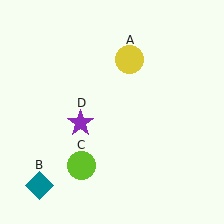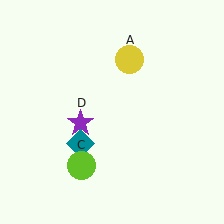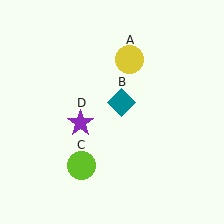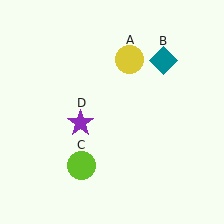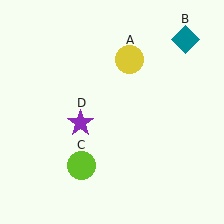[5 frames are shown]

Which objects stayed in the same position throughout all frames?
Yellow circle (object A) and lime circle (object C) and purple star (object D) remained stationary.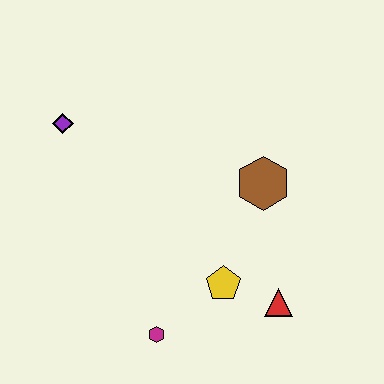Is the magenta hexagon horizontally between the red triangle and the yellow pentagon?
No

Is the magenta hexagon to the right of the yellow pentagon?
No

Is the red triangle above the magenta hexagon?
Yes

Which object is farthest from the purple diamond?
The red triangle is farthest from the purple diamond.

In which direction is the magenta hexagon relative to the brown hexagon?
The magenta hexagon is below the brown hexagon.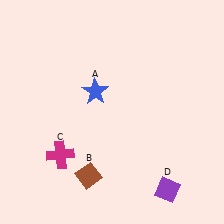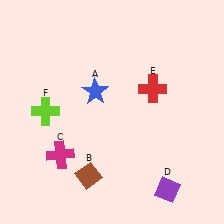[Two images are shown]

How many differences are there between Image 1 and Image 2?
There are 2 differences between the two images.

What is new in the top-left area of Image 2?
A lime cross (F) was added in the top-left area of Image 2.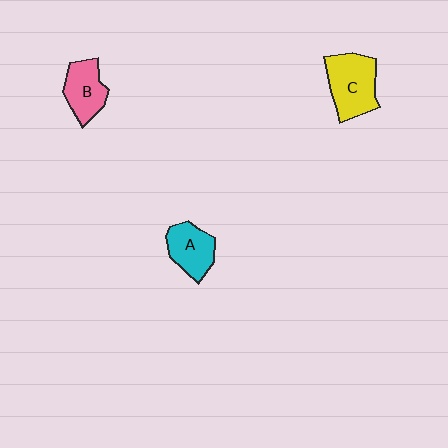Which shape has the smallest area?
Shape B (pink).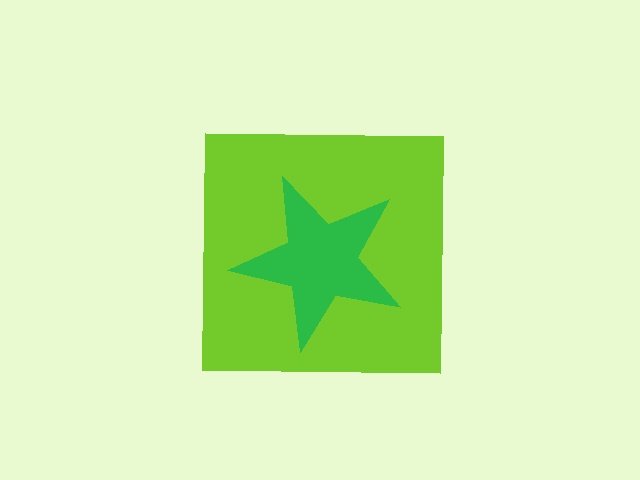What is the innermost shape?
The green star.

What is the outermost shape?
The lime square.